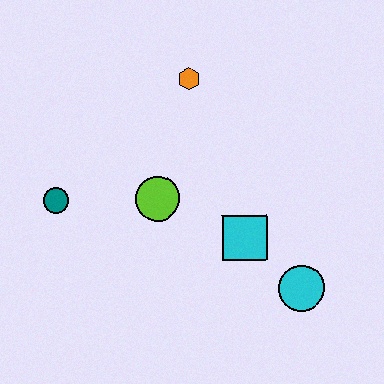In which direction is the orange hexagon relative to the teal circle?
The orange hexagon is to the right of the teal circle.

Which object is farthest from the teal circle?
The cyan circle is farthest from the teal circle.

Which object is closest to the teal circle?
The lime circle is closest to the teal circle.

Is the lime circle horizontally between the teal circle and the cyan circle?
Yes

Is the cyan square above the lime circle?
No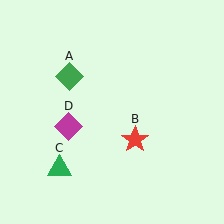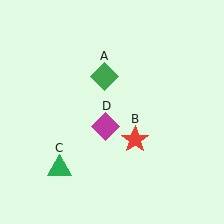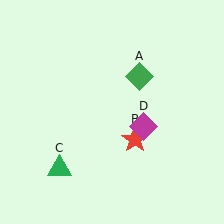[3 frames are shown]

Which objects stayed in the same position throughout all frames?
Red star (object B) and green triangle (object C) remained stationary.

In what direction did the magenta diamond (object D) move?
The magenta diamond (object D) moved right.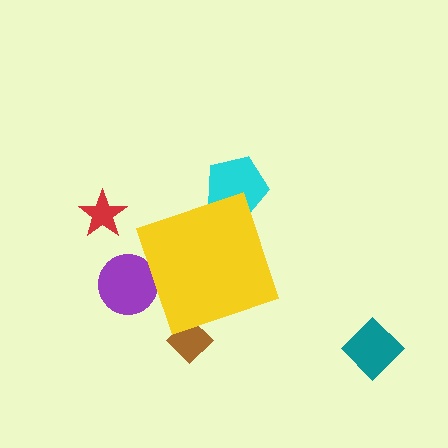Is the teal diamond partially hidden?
No, the teal diamond is fully visible.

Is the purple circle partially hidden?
Yes, the purple circle is partially hidden behind the yellow diamond.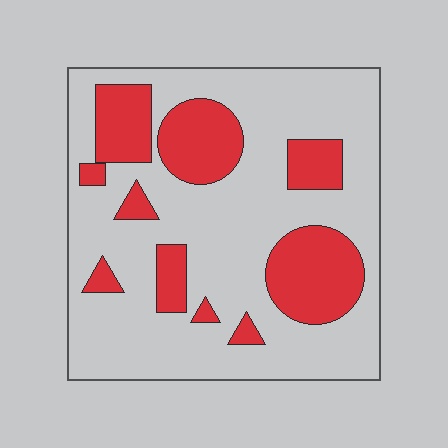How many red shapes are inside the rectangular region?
10.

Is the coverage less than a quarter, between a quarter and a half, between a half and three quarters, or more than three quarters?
Between a quarter and a half.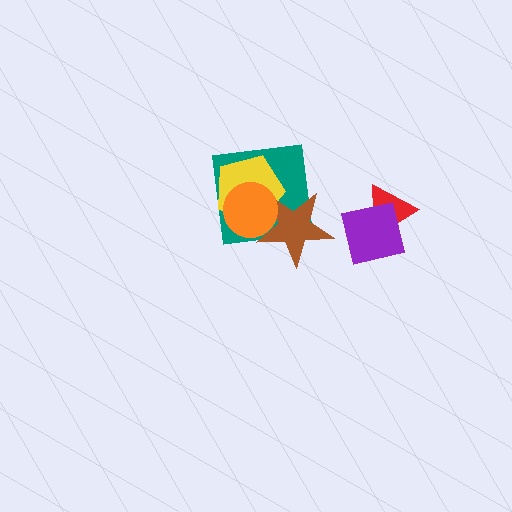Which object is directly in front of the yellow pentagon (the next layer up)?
The brown star is directly in front of the yellow pentagon.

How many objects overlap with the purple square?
1 object overlaps with the purple square.